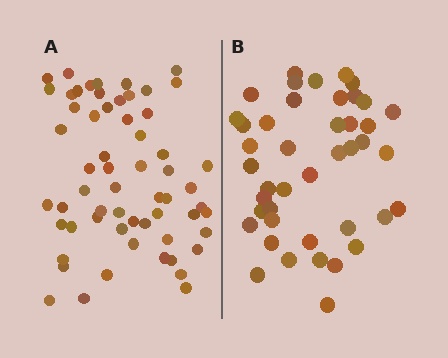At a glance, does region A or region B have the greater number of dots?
Region A (the left region) has more dots.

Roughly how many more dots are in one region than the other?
Region A has approximately 15 more dots than region B.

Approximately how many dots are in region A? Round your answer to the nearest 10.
About 60 dots.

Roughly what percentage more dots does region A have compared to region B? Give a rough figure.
About 40% more.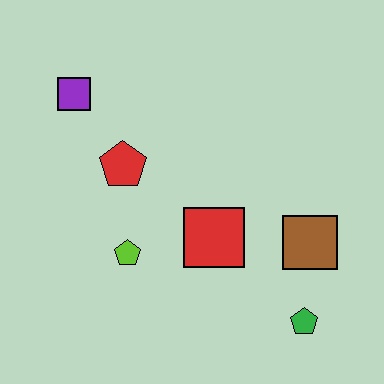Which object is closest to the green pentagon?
The brown square is closest to the green pentagon.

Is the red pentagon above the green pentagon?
Yes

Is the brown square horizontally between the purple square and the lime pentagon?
No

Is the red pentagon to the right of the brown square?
No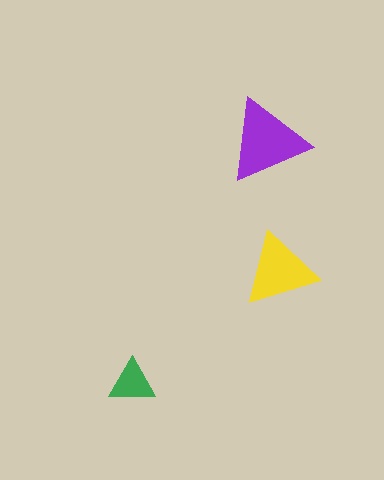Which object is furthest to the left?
The green triangle is leftmost.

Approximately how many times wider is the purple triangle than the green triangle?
About 2 times wider.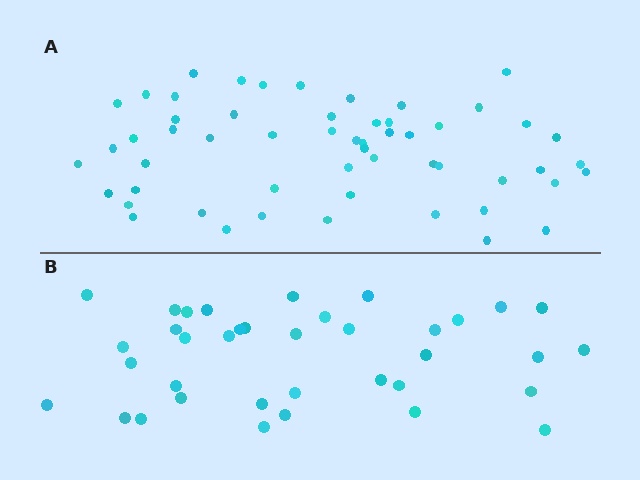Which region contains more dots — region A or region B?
Region A (the top region) has more dots.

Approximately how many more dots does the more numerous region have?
Region A has approximately 20 more dots than region B.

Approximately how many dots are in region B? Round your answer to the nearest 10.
About 40 dots. (The exact count is 37, which rounds to 40.)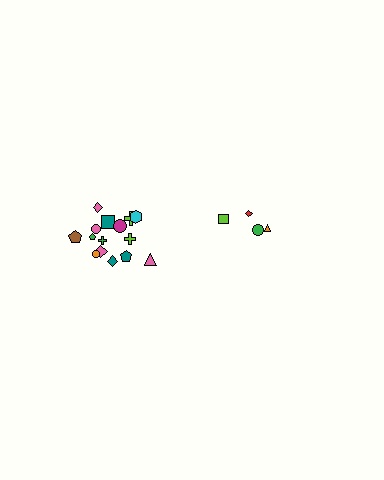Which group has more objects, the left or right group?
The left group.